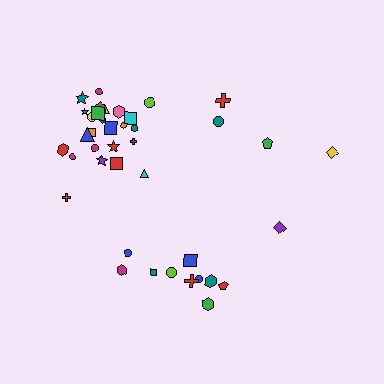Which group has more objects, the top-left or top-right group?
The top-left group.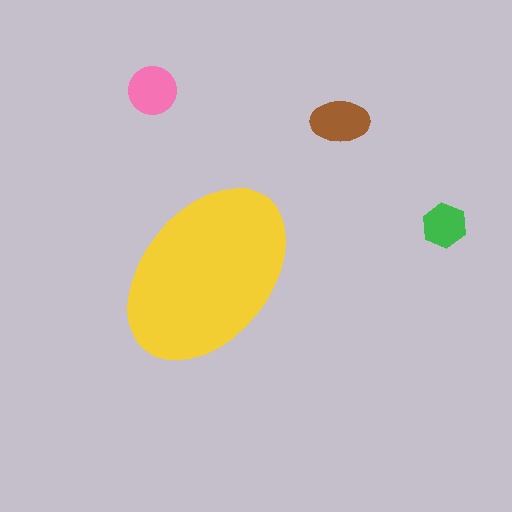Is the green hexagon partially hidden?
No, the green hexagon is fully visible.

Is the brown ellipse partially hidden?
No, the brown ellipse is fully visible.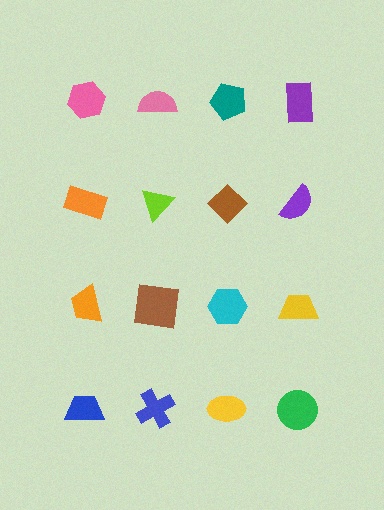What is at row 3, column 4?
A yellow trapezoid.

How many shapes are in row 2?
4 shapes.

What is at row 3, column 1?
An orange trapezoid.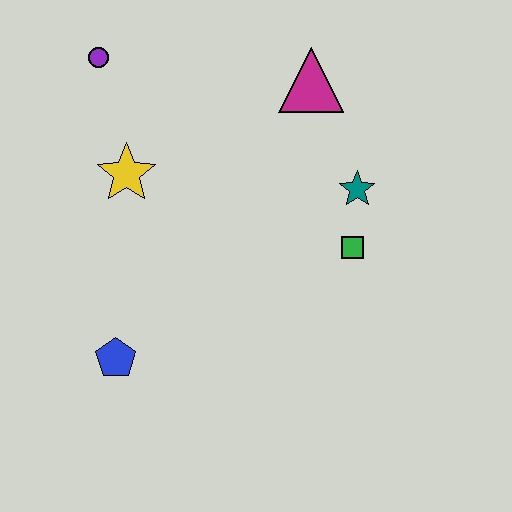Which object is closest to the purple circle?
The yellow star is closest to the purple circle.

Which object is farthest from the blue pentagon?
The magenta triangle is farthest from the blue pentagon.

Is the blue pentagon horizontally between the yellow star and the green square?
No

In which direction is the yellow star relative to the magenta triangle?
The yellow star is to the left of the magenta triangle.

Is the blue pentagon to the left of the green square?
Yes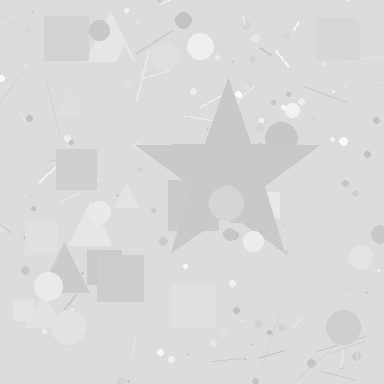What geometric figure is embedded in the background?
A star is embedded in the background.